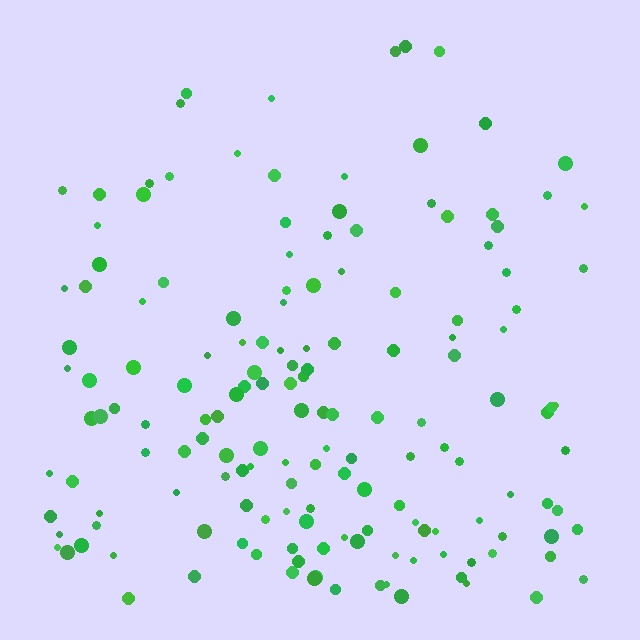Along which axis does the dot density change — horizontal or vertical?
Vertical.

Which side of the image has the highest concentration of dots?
The bottom.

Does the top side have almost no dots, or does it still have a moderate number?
Still a moderate number, just noticeably fewer than the bottom.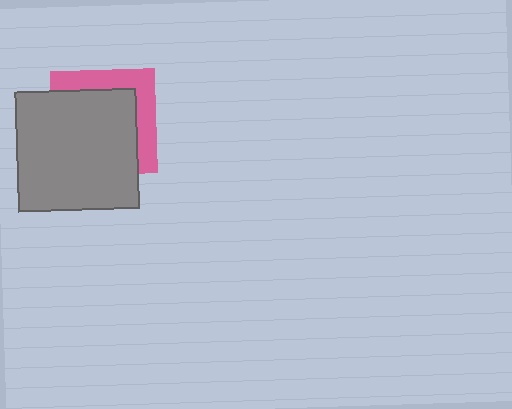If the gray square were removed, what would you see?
You would see the complete pink square.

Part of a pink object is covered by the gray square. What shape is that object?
It is a square.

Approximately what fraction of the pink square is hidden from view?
Roughly 67% of the pink square is hidden behind the gray square.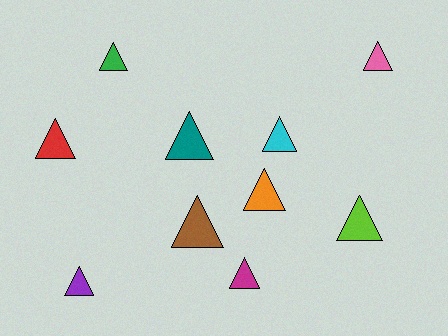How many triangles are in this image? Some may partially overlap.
There are 10 triangles.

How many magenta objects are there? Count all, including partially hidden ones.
There is 1 magenta object.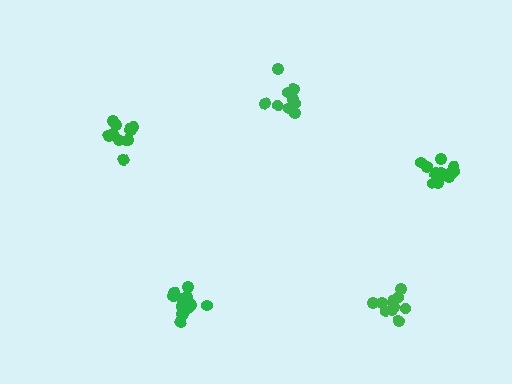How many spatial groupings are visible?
There are 5 spatial groupings.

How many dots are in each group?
Group 1: 14 dots, Group 2: 10 dots, Group 3: 10 dots, Group 4: 13 dots, Group 5: 9 dots (56 total).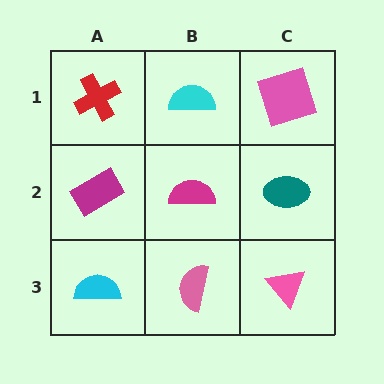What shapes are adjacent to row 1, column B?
A magenta semicircle (row 2, column B), a red cross (row 1, column A), a pink square (row 1, column C).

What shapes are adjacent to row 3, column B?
A magenta semicircle (row 2, column B), a cyan semicircle (row 3, column A), a pink triangle (row 3, column C).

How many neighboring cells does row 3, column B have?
3.